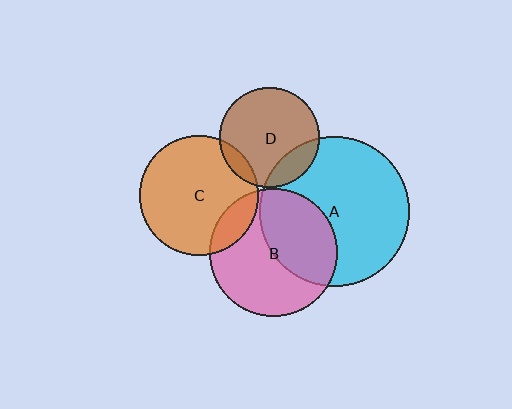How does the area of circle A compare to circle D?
Approximately 2.2 times.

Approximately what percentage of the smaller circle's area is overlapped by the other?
Approximately 10%.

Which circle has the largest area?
Circle A (cyan).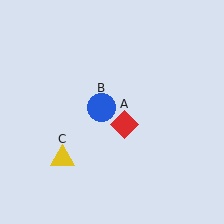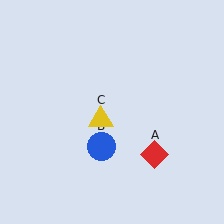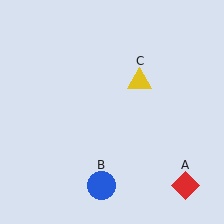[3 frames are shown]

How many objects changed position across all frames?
3 objects changed position: red diamond (object A), blue circle (object B), yellow triangle (object C).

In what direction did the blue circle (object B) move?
The blue circle (object B) moved down.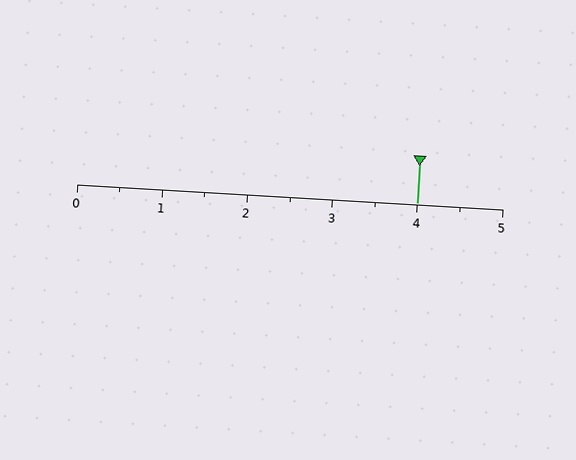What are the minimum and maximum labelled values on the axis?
The axis runs from 0 to 5.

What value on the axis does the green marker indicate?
The marker indicates approximately 4.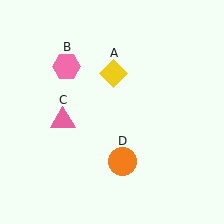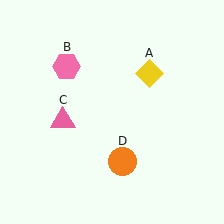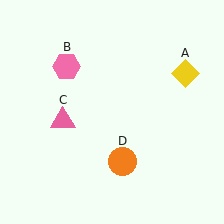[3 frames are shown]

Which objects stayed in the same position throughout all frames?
Pink hexagon (object B) and pink triangle (object C) and orange circle (object D) remained stationary.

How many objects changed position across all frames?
1 object changed position: yellow diamond (object A).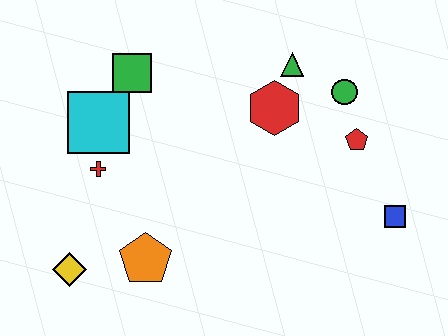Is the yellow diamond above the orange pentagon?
No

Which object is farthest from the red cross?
The blue square is farthest from the red cross.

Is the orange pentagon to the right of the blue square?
No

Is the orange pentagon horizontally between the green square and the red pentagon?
Yes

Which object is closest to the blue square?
The red pentagon is closest to the blue square.